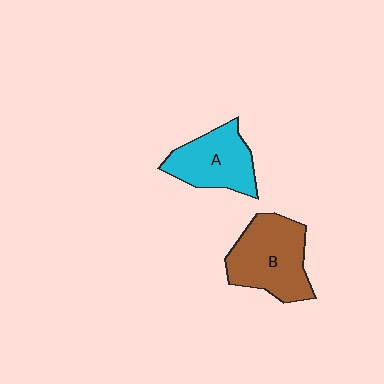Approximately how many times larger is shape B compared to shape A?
Approximately 1.3 times.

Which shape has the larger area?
Shape B (brown).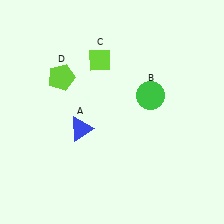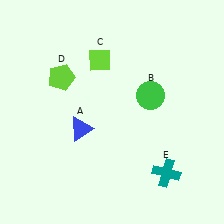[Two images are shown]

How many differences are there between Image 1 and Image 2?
There is 1 difference between the two images.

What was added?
A teal cross (E) was added in Image 2.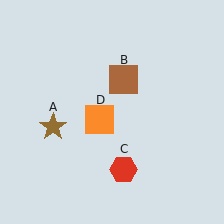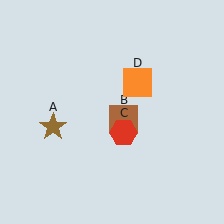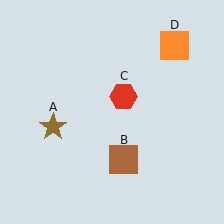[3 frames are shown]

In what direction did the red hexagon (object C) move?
The red hexagon (object C) moved up.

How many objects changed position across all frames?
3 objects changed position: brown square (object B), red hexagon (object C), orange square (object D).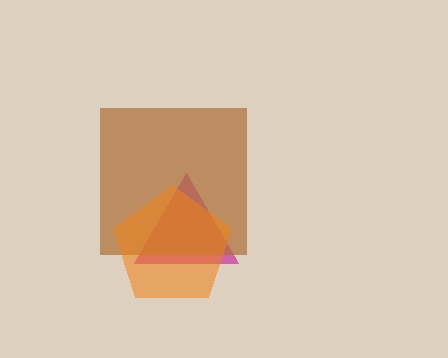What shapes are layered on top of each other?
The layered shapes are: a magenta triangle, a brown square, an orange pentagon.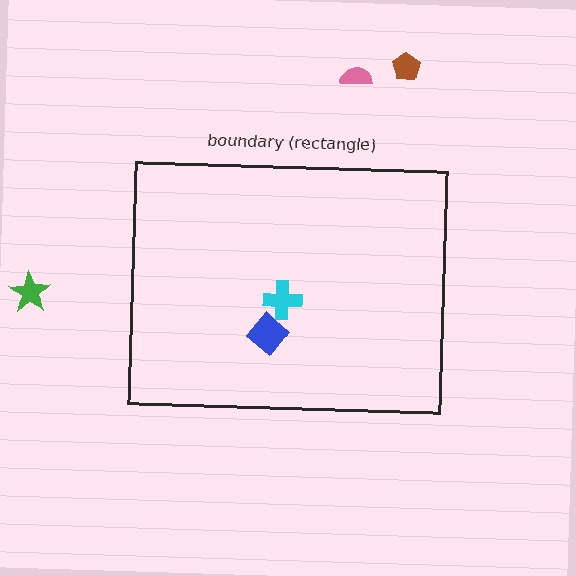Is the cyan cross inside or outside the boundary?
Inside.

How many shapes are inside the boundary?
2 inside, 3 outside.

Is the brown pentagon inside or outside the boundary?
Outside.